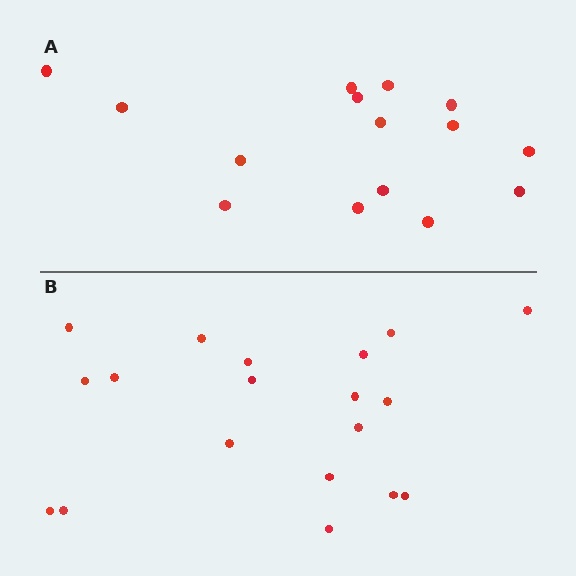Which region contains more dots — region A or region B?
Region B (the bottom region) has more dots.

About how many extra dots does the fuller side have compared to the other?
Region B has about 4 more dots than region A.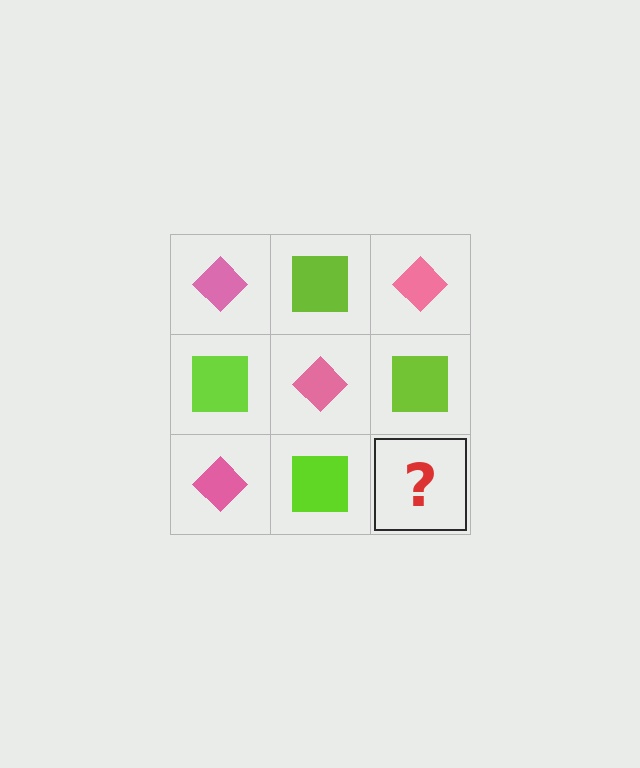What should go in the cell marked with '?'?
The missing cell should contain a pink diamond.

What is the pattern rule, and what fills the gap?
The rule is that it alternates pink diamond and lime square in a checkerboard pattern. The gap should be filled with a pink diamond.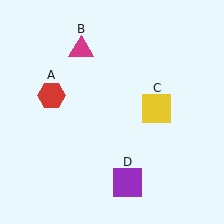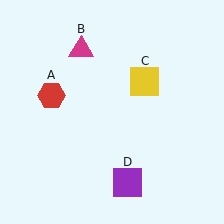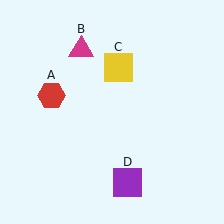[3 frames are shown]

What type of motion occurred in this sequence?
The yellow square (object C) rotated counterclockwise around the center of the scene.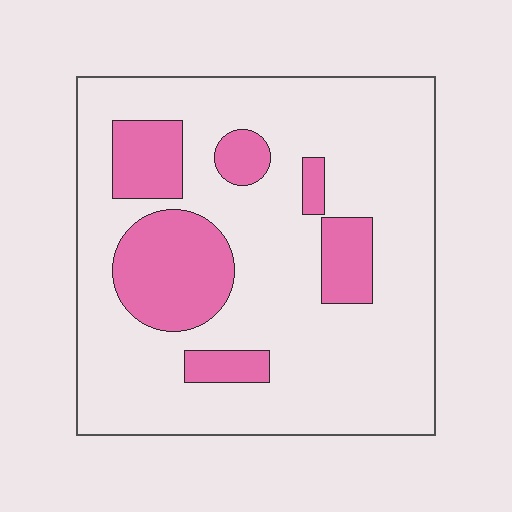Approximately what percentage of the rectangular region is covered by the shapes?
Approximately 20%.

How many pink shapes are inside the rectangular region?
6.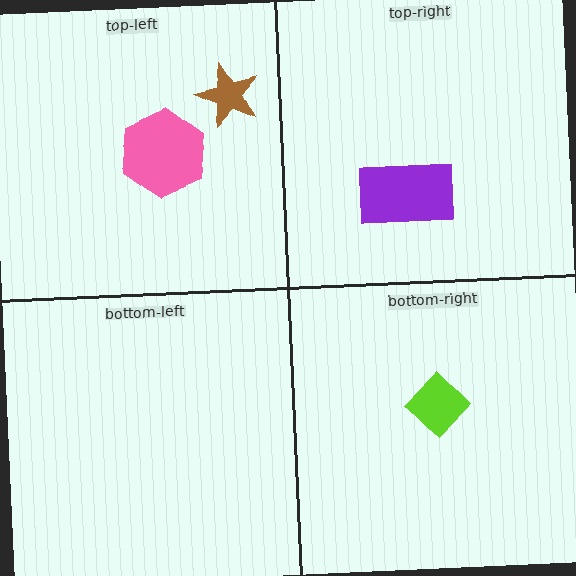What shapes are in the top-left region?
The brown star, the pink hexagon.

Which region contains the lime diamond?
The bottom-right region.